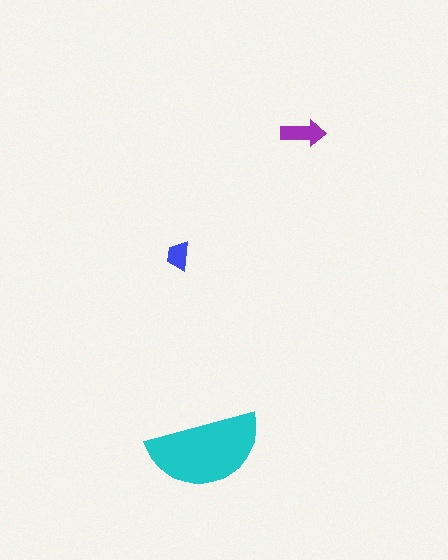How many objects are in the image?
There are 3 objects in the image.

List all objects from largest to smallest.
The cyan semicircle, the purple arrow, the blue trapezoid.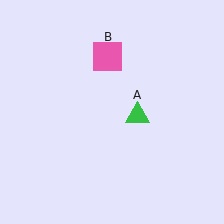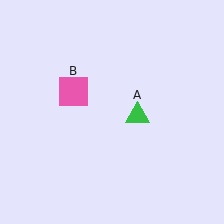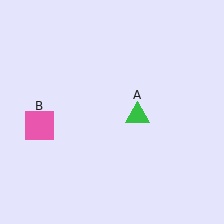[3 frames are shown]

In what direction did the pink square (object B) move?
The pink square (object B) moved down and to the left.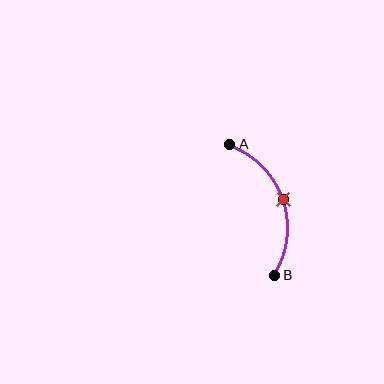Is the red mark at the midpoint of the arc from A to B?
Yes. The red mark lies on the arc at equal arc-length from both A and B — it is the arc midpoint.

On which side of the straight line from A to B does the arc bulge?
The arc bulges to the right of the straight line connecting A and B.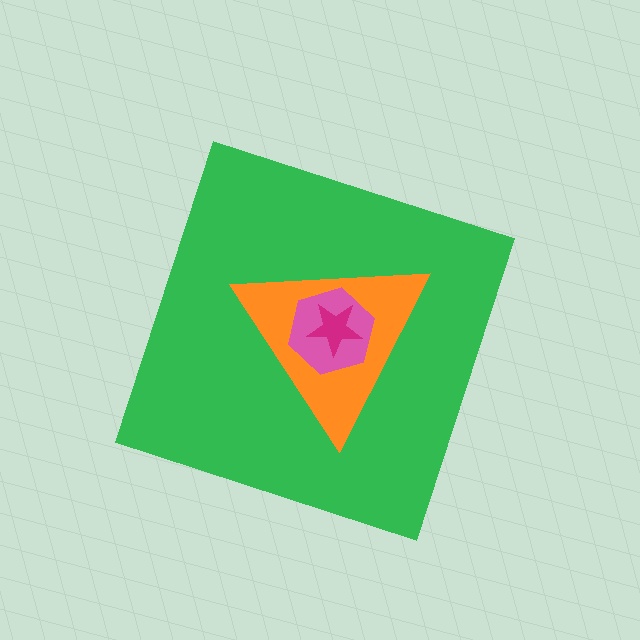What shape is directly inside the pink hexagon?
The magenta star.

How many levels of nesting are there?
4.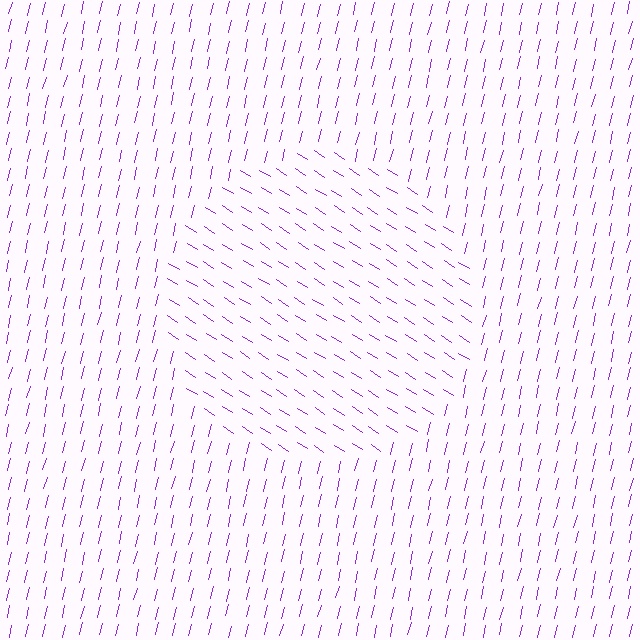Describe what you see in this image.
The image is filled with small purple line segments. A circle region in the image has lines oriented differently from the surrounding lines, creating a visible texture boundary.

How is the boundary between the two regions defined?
The boundary is defined purely by a change in line orientation (approximately 71 degrees difference). All lines are the same color and thickness.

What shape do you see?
I see a circle.